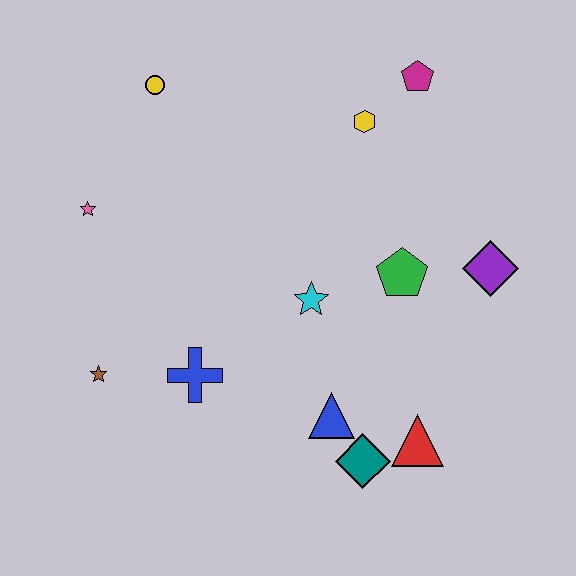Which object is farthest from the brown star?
The magenta pentagon is farthest from the brown star.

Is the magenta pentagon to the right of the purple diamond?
No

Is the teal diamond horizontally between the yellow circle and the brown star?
No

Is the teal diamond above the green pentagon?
No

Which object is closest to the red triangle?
The teal diamond is closest to the red triangle.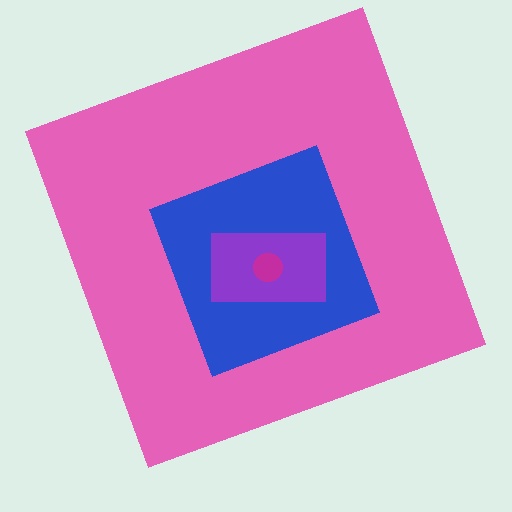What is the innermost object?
The magenta circle.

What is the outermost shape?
The pink square.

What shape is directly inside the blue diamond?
The purple rectangle.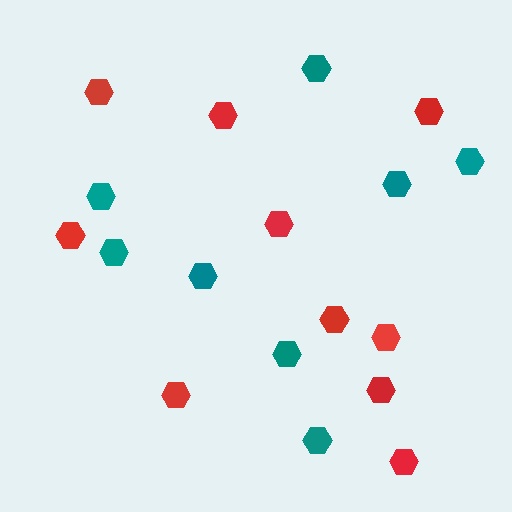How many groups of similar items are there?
There are 2 groups: one group of teal hexagons (8) and one group of red hexagons (10).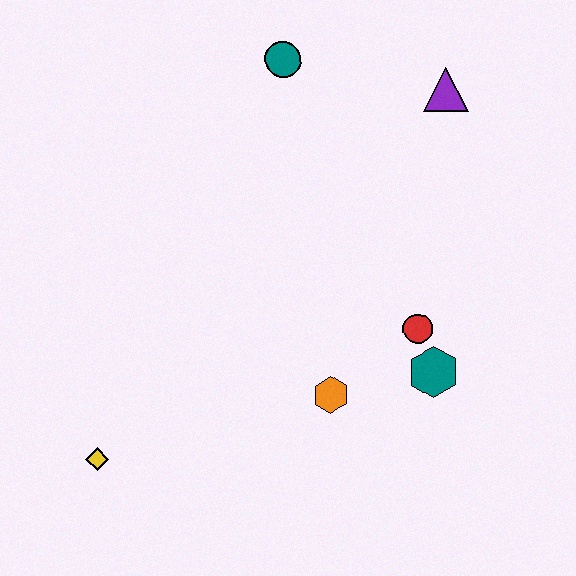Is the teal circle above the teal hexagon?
Yes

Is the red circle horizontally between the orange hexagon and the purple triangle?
Yes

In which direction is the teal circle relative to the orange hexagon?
The teal circle is above the orange hexagon.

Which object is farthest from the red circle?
The yellow diamond is farthest from the red circle.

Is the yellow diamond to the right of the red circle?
No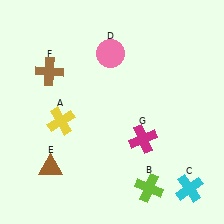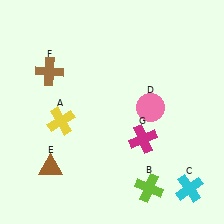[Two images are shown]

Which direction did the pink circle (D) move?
The pink circle (D) moved down.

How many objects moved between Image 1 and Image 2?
1 object moved between the two images.